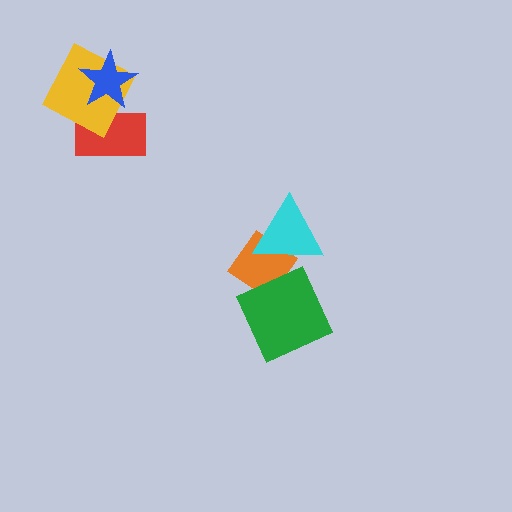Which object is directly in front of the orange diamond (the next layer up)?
The green square is directly in front of the orange diamond.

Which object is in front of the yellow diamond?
The blue star is in front of the yellow diamond.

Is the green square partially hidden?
No, no other shape covers it.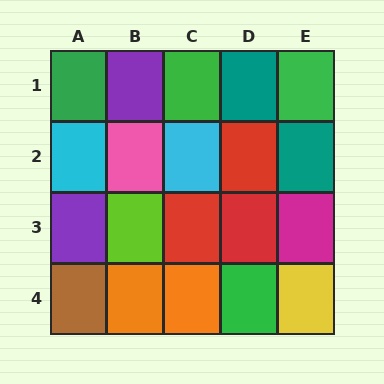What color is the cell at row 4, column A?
Brown.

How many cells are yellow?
1 cell is yellow.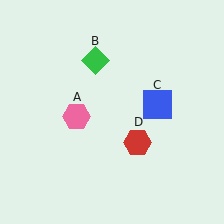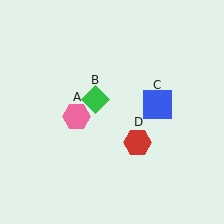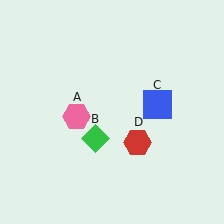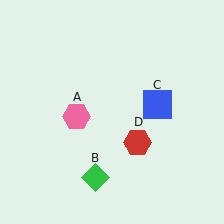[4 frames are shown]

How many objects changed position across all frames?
1 object changed position: green diamond (object B).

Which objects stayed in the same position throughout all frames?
Pink hexagon (object A) and blue square (object C) and red hexagon (object D) remained stationary.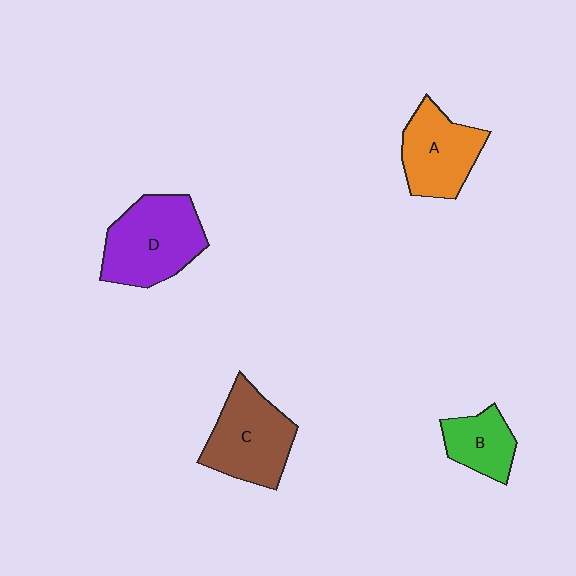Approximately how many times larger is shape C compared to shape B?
Approximately 1.7 times.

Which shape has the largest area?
Shape D (purple).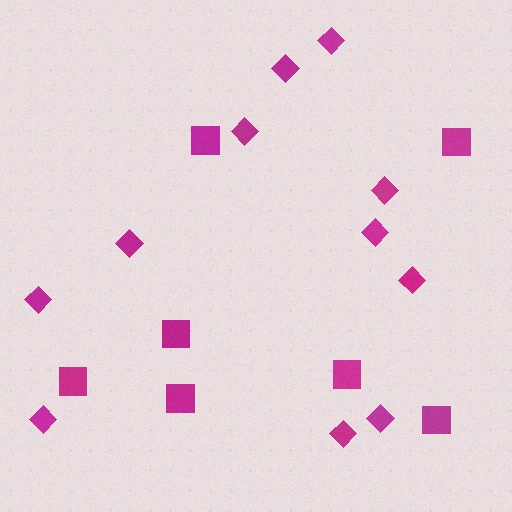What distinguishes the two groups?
There are 2 groups: one group of squares (7) and one group of diamonds (11).